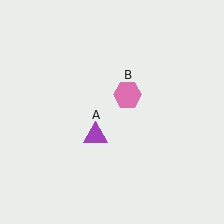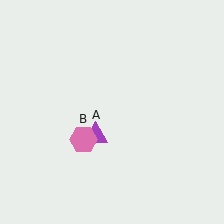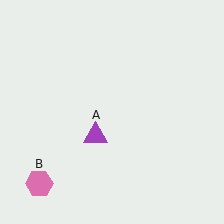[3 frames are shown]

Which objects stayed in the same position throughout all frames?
Purple triangle (object A) remained stationary.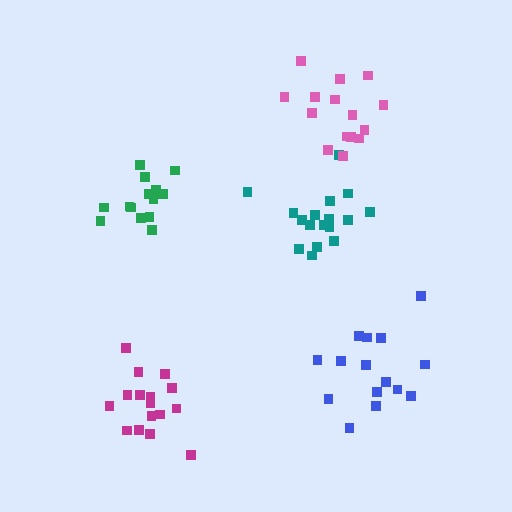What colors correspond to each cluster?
The clusters are colored: blue, teal, green, pink, magenta.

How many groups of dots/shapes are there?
There are 5 groups.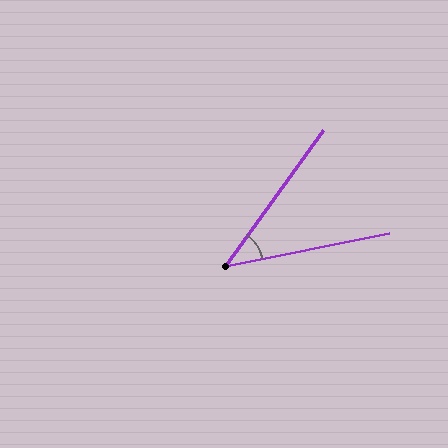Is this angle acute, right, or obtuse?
It is acute.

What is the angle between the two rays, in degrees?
Approximately 43 degrees.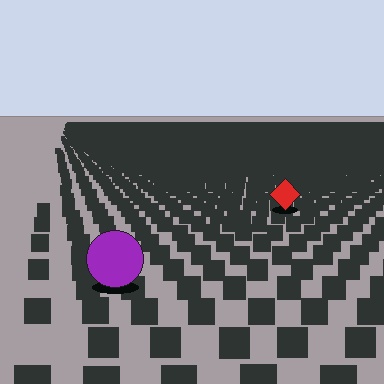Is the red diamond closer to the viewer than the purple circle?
No. The purple circle is closer — you can tell from the texture gradient: the ground texture is coarser near it.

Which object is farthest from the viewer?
The red diamond is farthest from the viewer. It appears smaller and the ground texture around it is denser.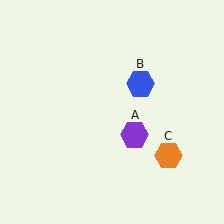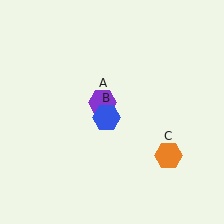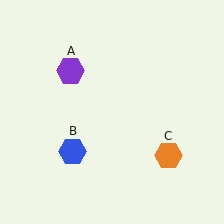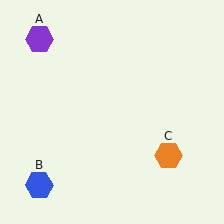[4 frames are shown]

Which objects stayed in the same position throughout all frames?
Orange hexagon (object C) remained stationary.